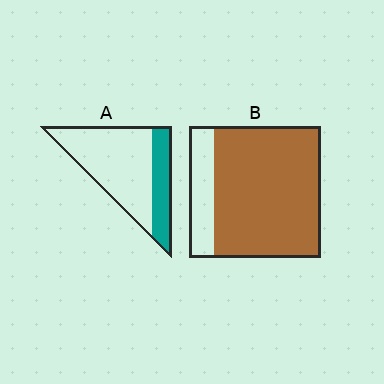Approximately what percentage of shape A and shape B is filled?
A is approximately 30% and B is approximately 80%.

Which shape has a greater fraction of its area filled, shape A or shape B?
Shape B.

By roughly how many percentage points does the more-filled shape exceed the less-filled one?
By roughly 55 percentage points (B over A).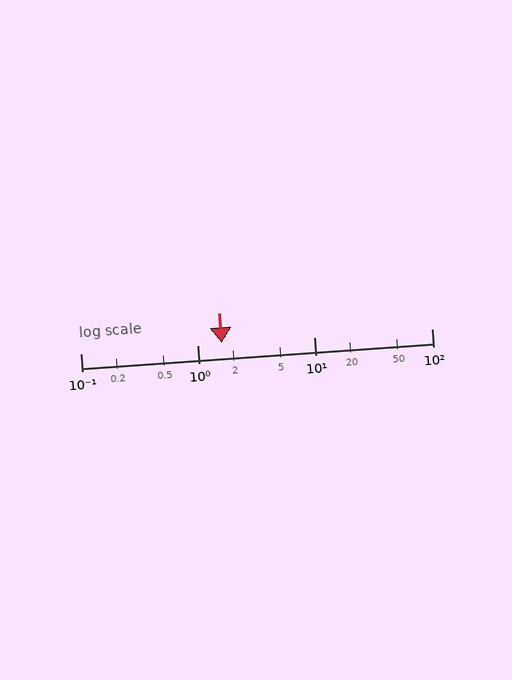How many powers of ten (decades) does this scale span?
The scale spans 3 decades, from 0.1 to 100.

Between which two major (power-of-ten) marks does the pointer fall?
The pointer is between 1 and 10.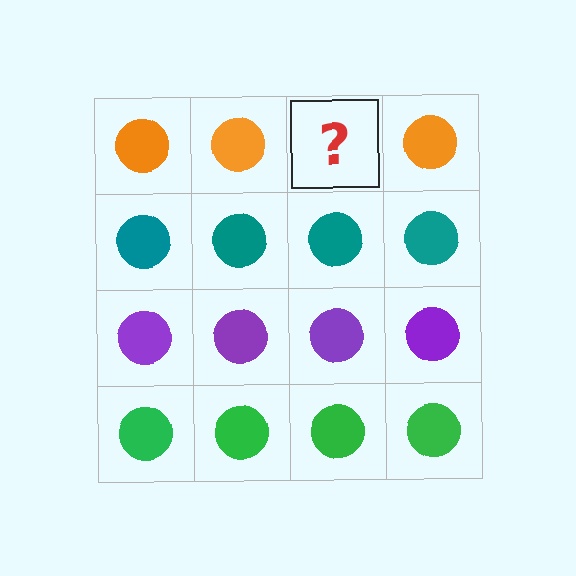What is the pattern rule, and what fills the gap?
The rule is that each row has a consistent color. The gap should be filled with an orange circle.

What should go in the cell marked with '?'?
The missing cell should contain an orange circle.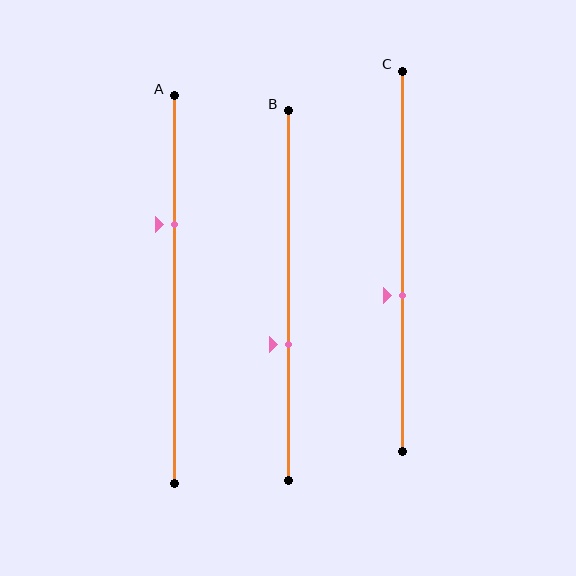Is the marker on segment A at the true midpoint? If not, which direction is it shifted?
No, the marker on segment A is shifted upward by about 17% of the segment length.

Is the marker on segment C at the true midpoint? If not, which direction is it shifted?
No, the marker on segment C is shifted downward by about 9% of the segment length.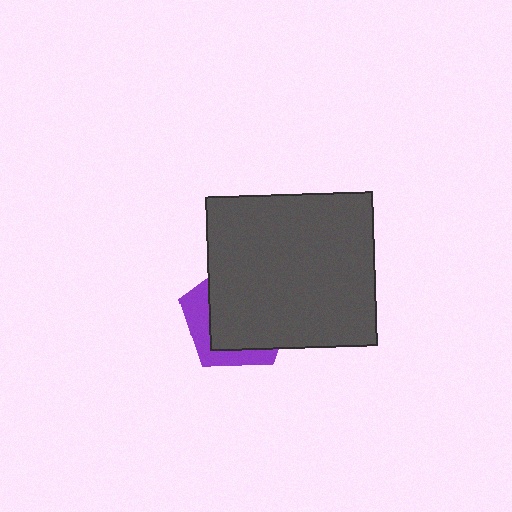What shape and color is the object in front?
The object in front is a dark gray rectangle.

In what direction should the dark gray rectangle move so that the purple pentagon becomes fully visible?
The dark gray rectangle should move toward the upper-right. That is the shortest direction to clear the overlap and leave the purple pentagon fully visible.